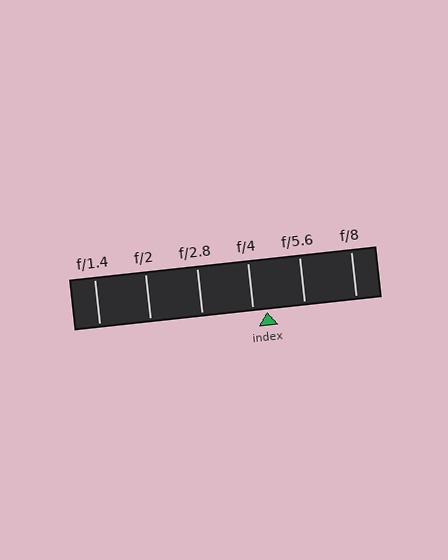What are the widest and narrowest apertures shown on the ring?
The widest aperture shown is f/1.4 and the narrowest is f/8.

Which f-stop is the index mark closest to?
The index mark is closest to f/4.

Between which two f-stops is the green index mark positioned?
The index mark is between f/4 and f/5.6.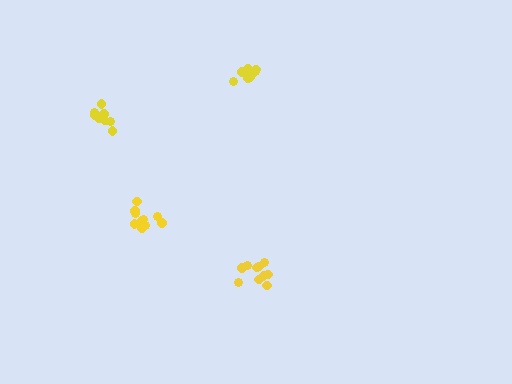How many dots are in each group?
Group 1: 9 dots, Group 2: 10 dots, Group 3: 10 dots, Group 4: 8 dots (37 total).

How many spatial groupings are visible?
There are 4 spatial groupings.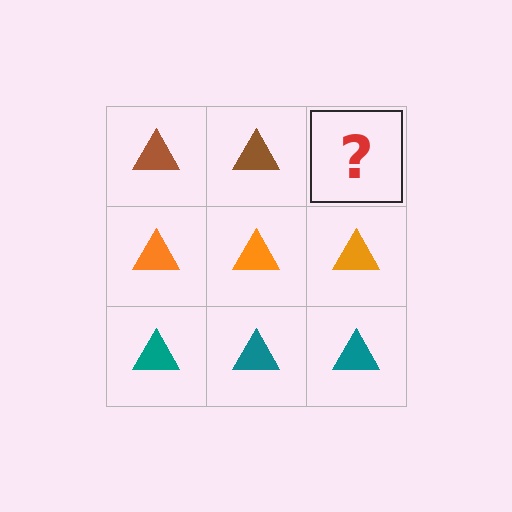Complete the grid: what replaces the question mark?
The question mark should be replaced with a brown triangle.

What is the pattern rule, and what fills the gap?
The rule is that each row has a consistent color. The gap should be filled with a brown triangle.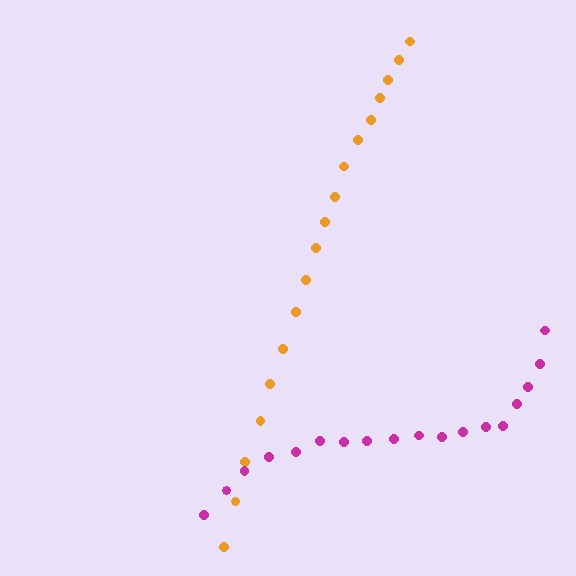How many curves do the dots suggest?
There are 2 distinct paths.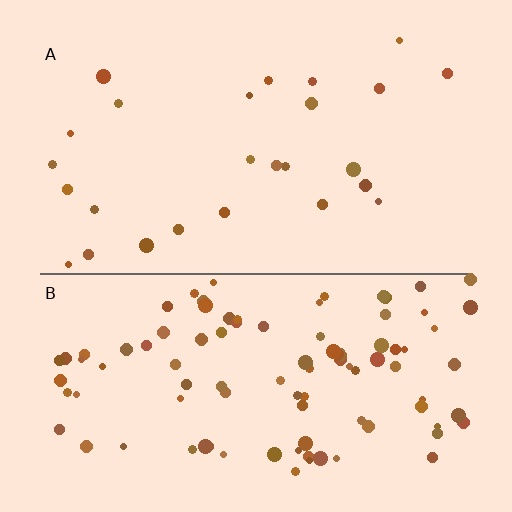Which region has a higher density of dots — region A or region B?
B (the bottom).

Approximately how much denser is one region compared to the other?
Approximately 3.9× — region B over region A.